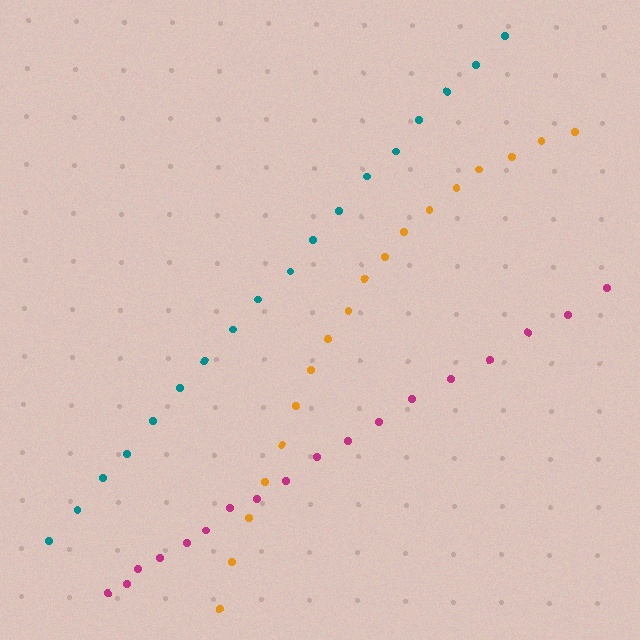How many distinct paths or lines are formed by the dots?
There are 3 distinct paths.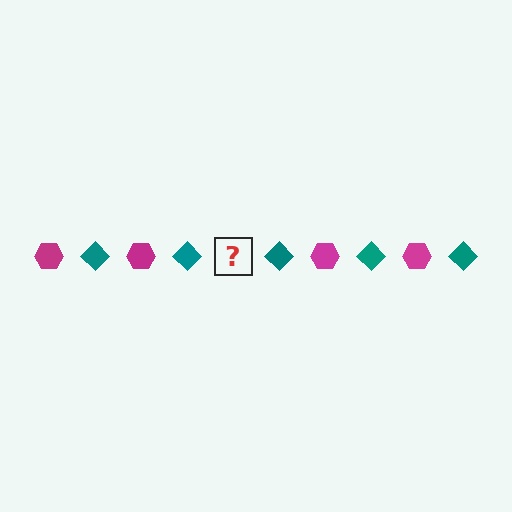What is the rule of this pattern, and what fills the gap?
The rule is that the pattern alternates between magenta hexagon and teal diamond. The gap should be filled with a magenta hexagon.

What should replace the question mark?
The question mark should be replaced with a magenta hexagon.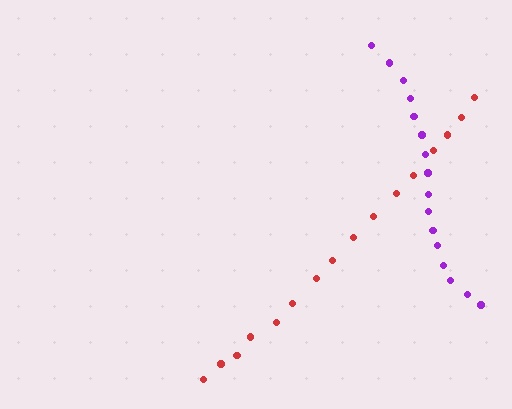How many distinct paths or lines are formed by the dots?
There are 2 distinct paths.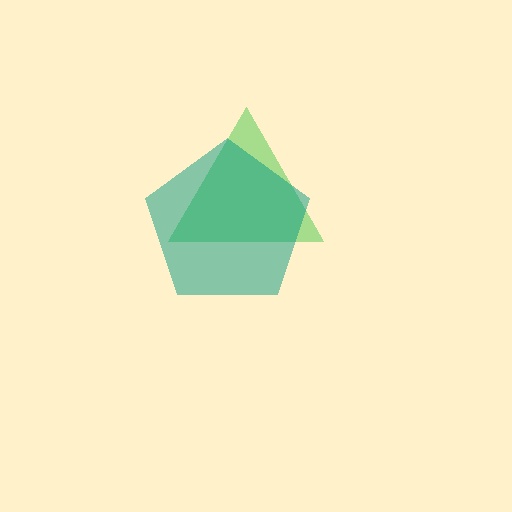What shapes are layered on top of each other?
The layered shapes are: a green triangle, a teal pentagon.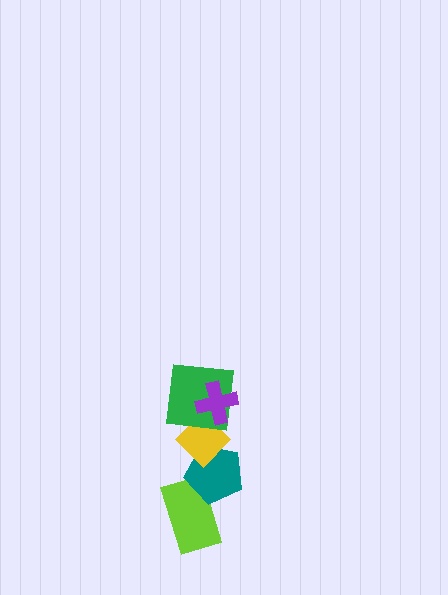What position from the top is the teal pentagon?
The teal pentagon is 4th from the top.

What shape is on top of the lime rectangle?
The teal pentagon is on top of the lime rectangle.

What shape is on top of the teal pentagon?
The yellow diamond is on top of the teal pentagon.